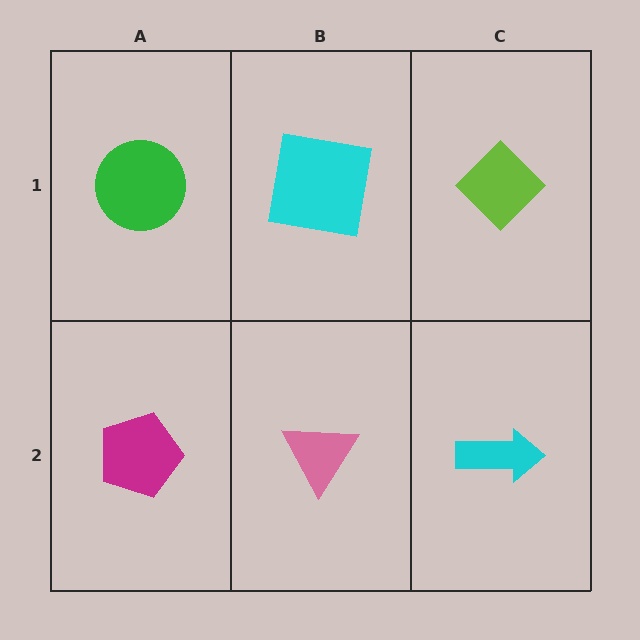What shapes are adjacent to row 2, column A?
A green circle (row 1, column A), a pink triangle (row 2, column B).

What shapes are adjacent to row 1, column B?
A pink triangle (row 2, column B), a green circle (row 1, column A), a lime diamond (row 1, column C).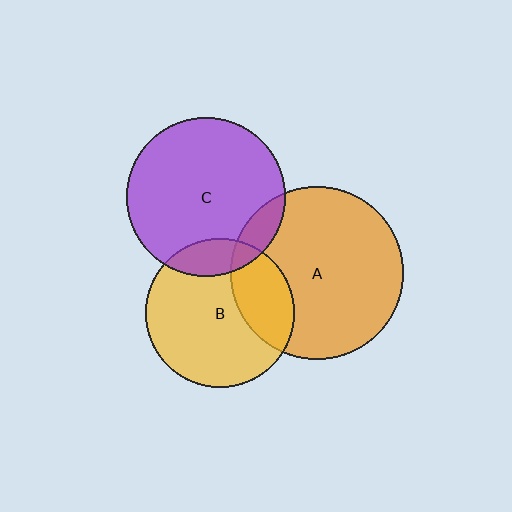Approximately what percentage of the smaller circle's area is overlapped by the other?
Approximately 10%.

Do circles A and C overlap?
Yes.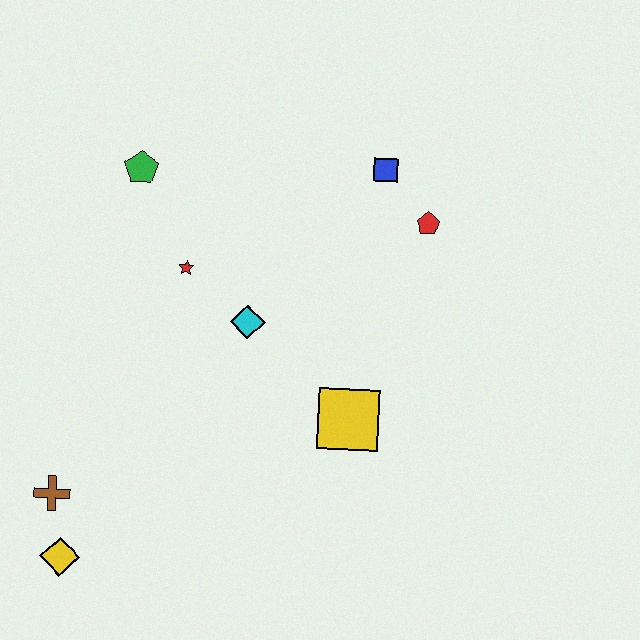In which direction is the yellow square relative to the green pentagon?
The yellow square is below the green pentagon.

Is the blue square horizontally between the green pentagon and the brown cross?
No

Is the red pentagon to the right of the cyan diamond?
Yes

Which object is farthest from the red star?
The yellow diamond is farthest from the red star.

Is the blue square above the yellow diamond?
Yes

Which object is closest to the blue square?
The red pentagon is closest to the blue square.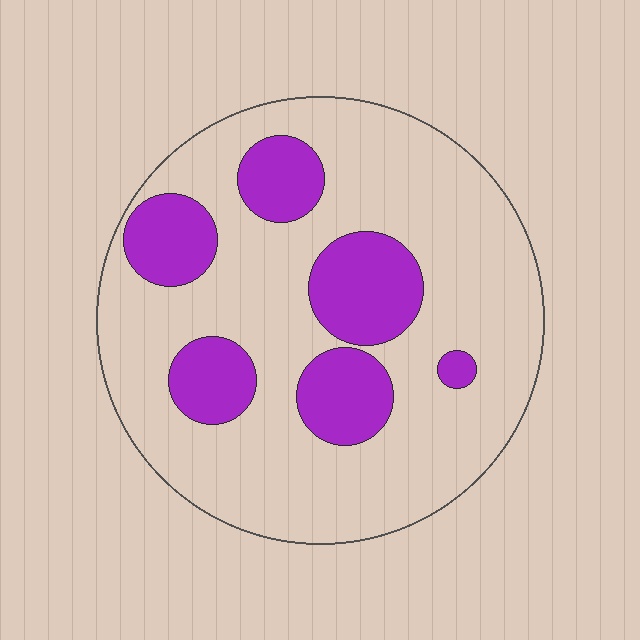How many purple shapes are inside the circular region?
6.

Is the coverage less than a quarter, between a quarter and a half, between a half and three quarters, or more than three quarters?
Less than a quarter.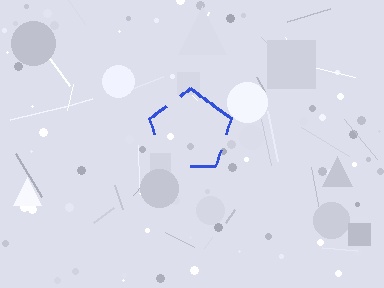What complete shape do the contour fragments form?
The contour fragments form a pentagon.